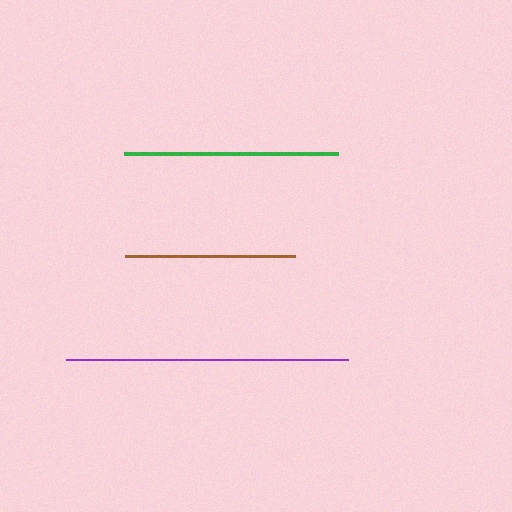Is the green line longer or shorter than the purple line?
The purple line is longer than the green line.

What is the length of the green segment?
The green segment is approximately 214 pixels long.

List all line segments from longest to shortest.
From longest to shortest: purple, green, brown.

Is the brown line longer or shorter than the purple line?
The purple line is longer than the brown line.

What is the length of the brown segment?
The brown segment is approximately 170 pixels long.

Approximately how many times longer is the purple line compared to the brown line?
The purple line is approximately 1.7 times the length of the brown line.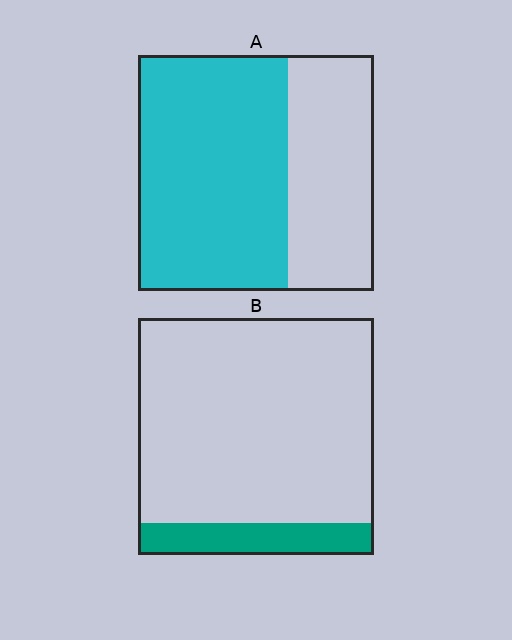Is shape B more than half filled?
No.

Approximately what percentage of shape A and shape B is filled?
A is approximately 65% and B is approximately 15%.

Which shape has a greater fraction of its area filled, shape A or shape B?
Shape A.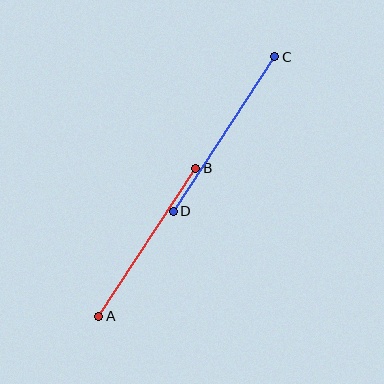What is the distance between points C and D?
The distance is approximately 185 pixels.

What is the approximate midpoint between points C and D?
The midpoint is at approximately (224, 134) pixels.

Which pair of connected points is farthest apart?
Points C and D are farthest apart.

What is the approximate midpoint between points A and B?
The midpoint is at approximately (147, 242) pixels.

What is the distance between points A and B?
The distance is approximately 176 pixels.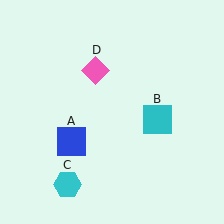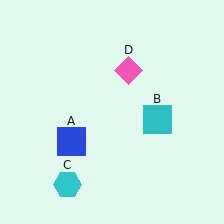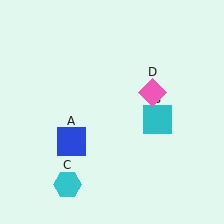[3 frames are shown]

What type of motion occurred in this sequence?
The pink diamond (object D) rotated clockwise around the center of the scene.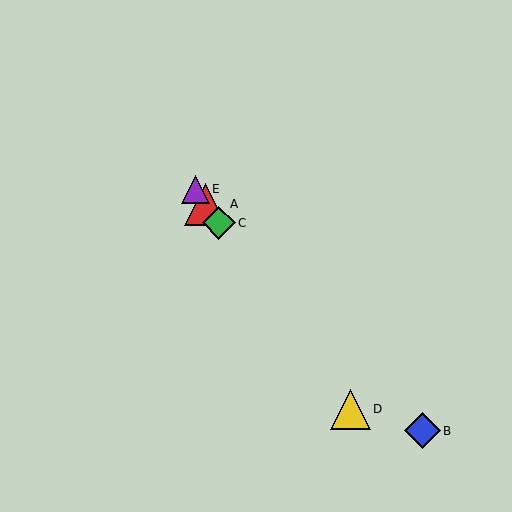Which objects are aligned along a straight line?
Objects A, C, D, E are aligned along a straight line.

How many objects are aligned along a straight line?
4 objects (A, C, D, E) are aligned along a straight line.